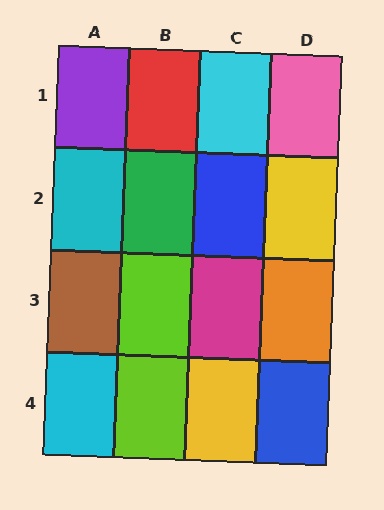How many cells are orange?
1 cell is orange.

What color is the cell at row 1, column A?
Purple.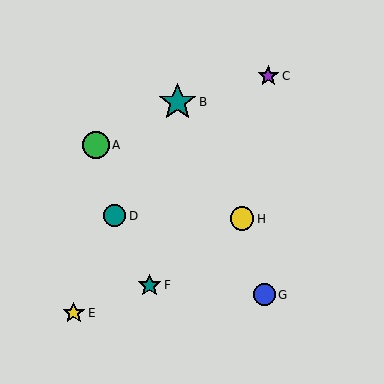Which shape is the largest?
The teal star (labeled B) is the largest.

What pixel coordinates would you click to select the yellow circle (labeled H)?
Click at (242, 219) to select the yellow circle H.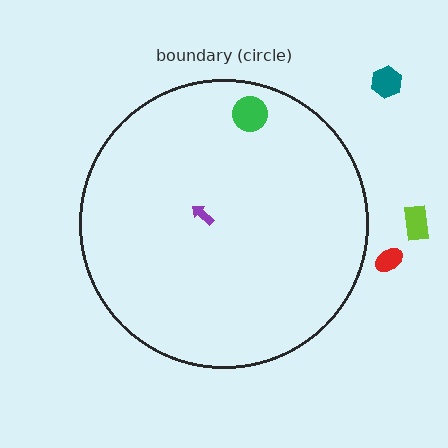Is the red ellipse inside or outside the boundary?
Outside.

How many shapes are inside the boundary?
2 inside, 3 outside.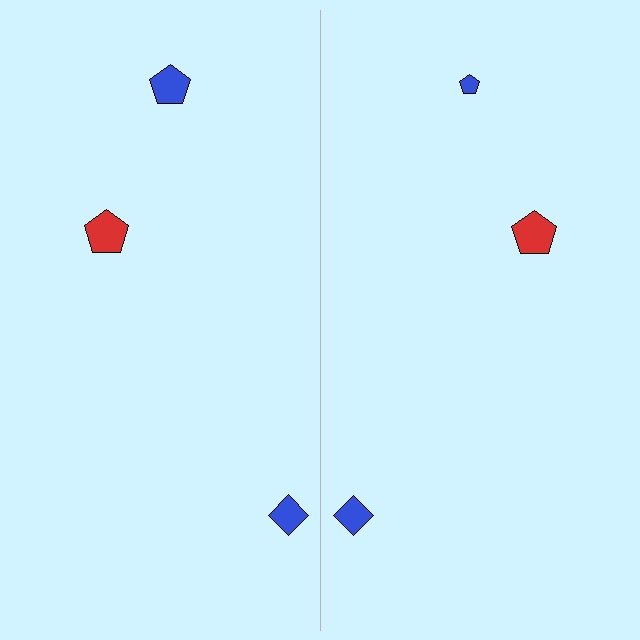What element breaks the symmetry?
The blue pentagon on the right side has a different size than its mirror counterpart.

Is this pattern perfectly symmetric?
No, the pattern is not perfectly symmetric. The blue pentagon on the right side has a different size than its mirror counterpart.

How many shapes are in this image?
There are 6 shapes in this image.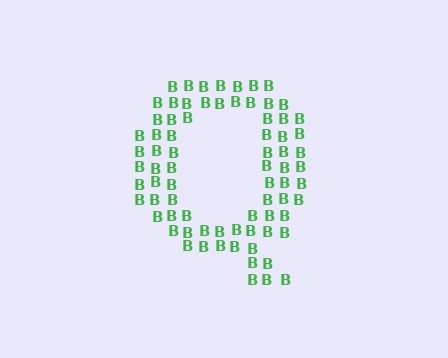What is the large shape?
The large shape is the letter Q.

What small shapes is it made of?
It is made of small letter B's.